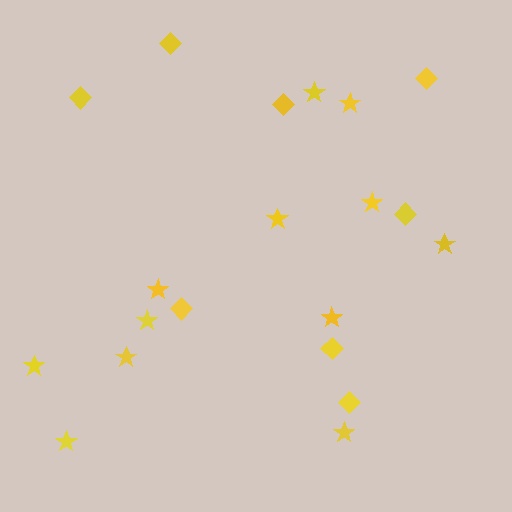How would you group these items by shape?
There are 2 groups: one group of stars (12) and one group of diamonds (8).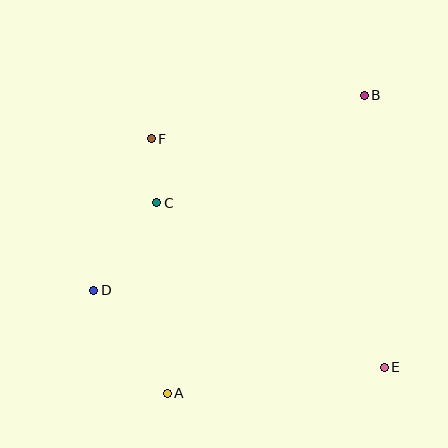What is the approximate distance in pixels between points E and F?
The distance between E and F is approximately 326 pixels.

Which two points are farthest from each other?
Points A and B are farthest from each other.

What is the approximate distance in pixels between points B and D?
The distance between B and D is approximately 333 pixels.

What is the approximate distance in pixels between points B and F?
The distance between B and F is approximately 217 pixels.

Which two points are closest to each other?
Points C and F are closest to each other.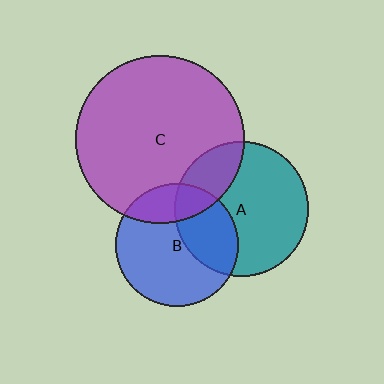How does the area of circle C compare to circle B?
Approximately 1.9 times.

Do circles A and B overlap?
Yes.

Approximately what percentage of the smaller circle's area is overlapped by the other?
Approximately 35%.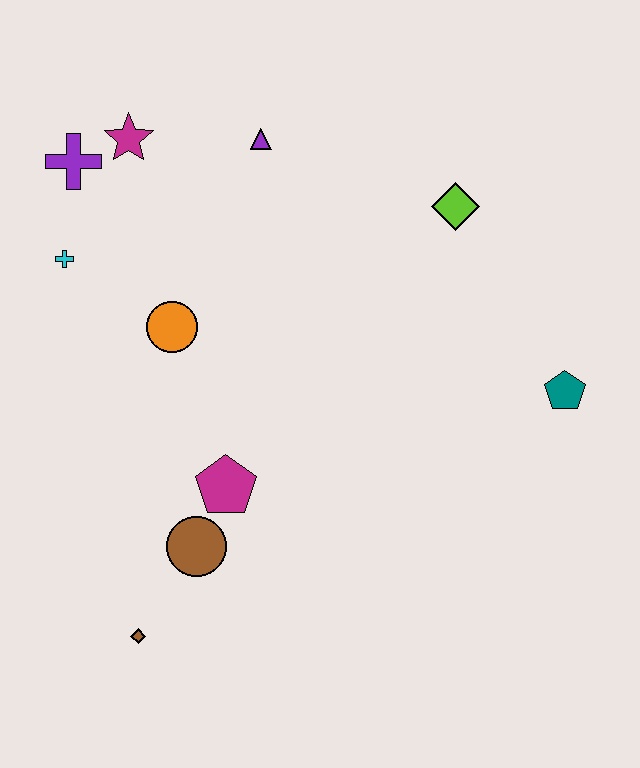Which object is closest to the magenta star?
The purple cross is closest to the magenta star.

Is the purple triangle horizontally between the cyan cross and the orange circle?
No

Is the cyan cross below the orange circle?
No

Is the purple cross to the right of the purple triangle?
No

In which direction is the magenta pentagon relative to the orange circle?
The magenta pentagon is below the orange circle.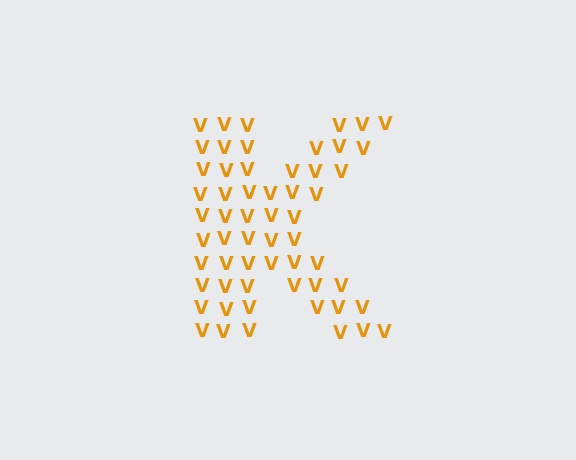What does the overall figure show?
The overall figure shows the letter K.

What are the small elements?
The small elements are letter V's.